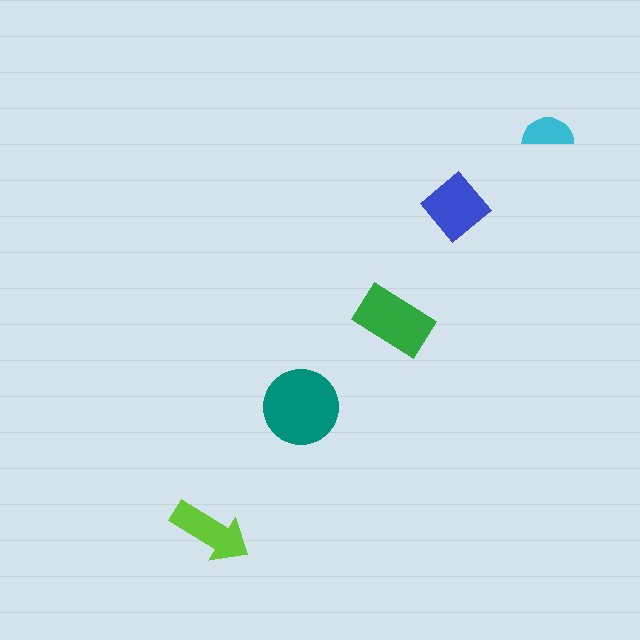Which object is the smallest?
The cyan semicircle.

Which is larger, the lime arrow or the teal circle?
The teal circle.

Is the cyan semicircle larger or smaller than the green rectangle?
Smaller.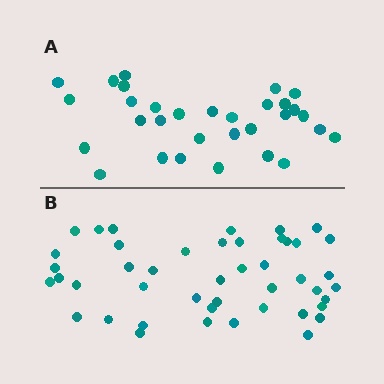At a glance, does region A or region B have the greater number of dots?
Region B (the bottom region) has more dots.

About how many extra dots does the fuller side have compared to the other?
Region B has approximately 15 more dots than region A.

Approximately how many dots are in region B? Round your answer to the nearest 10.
About 40 dots. (The exact count is 45, which rounds to 40.)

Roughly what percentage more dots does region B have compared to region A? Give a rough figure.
About 45% more.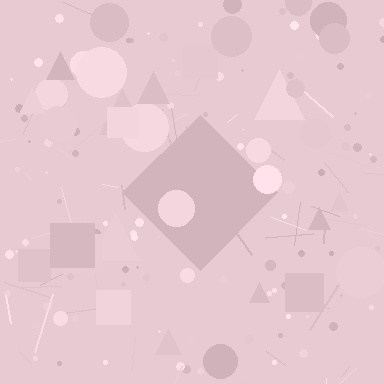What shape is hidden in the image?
A diamond is hidden in the image.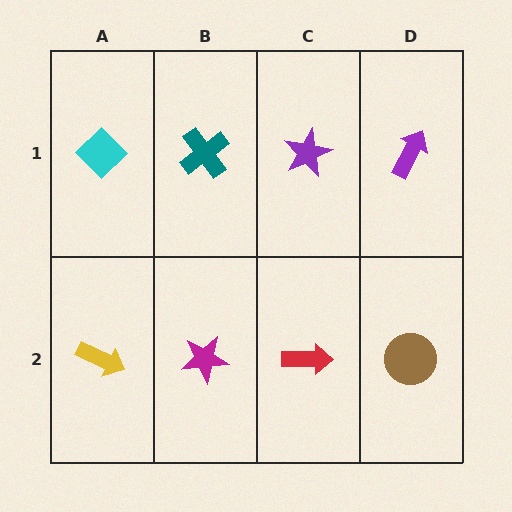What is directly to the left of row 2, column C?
A magenta star.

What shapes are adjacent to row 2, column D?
A purple arrow (row 1, column D), a red arrow (row 2, column C).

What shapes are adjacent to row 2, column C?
A purple star (row 1, column C), a magenta star (row 2, column B), a brown circle (row 2, column D).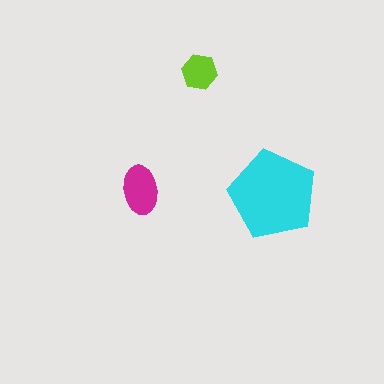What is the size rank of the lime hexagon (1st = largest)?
3rd.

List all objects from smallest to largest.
The lime hexagon, the magenta ellipse, the cyan pentagon.